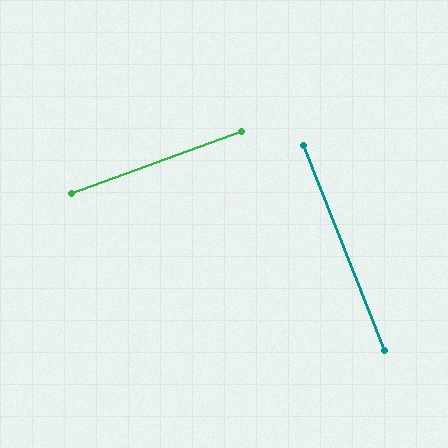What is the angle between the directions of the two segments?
Approximately 88 degrees.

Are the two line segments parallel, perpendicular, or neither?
Perpendicular — they meet at approximately 88°.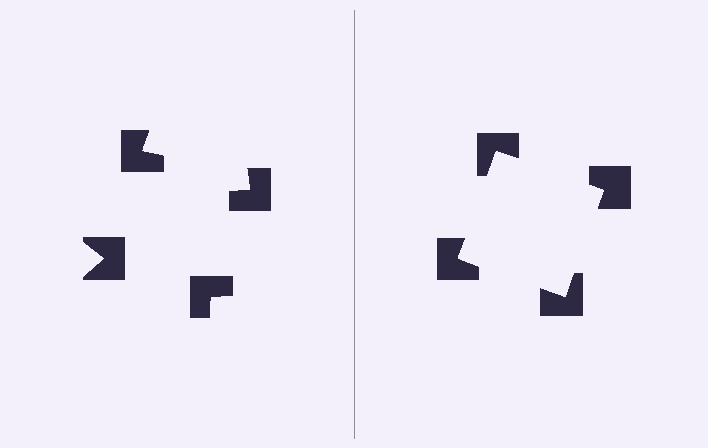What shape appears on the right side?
An illusory square.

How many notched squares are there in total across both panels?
8 — 4 on each side.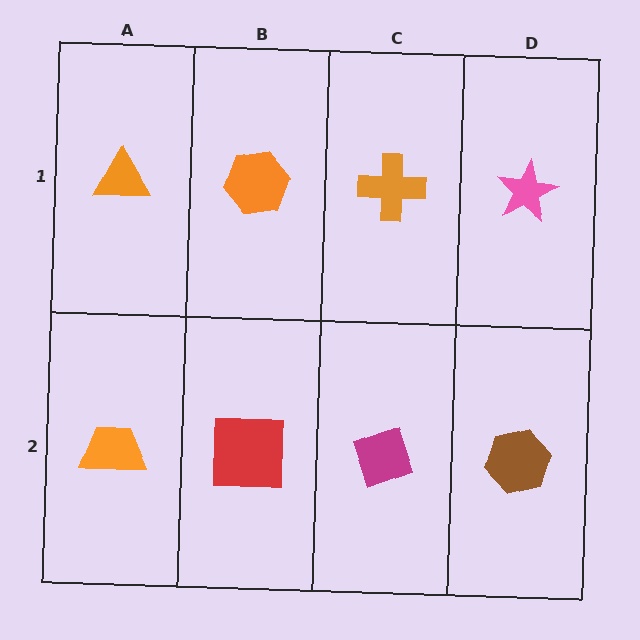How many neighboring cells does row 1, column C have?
3.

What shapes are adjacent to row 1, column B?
A red square (row 2, column B), an orange triangle (row 1, column A), an orange cross (row 1, column C).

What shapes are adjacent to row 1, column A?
An orange trapezoid (row 2, column A), an orange hexagon (row 1, column B).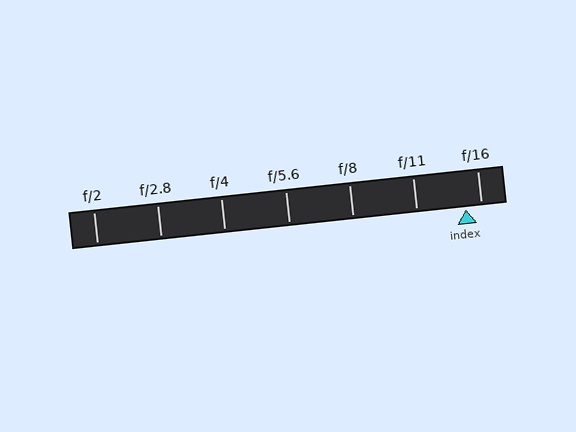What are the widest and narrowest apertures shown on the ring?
The widest aperture shown is f/2 and the narrowest is f/16.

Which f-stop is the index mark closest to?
The index mark is closest to f/16.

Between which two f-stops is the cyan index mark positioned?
The index mark is between f/11 and f/16.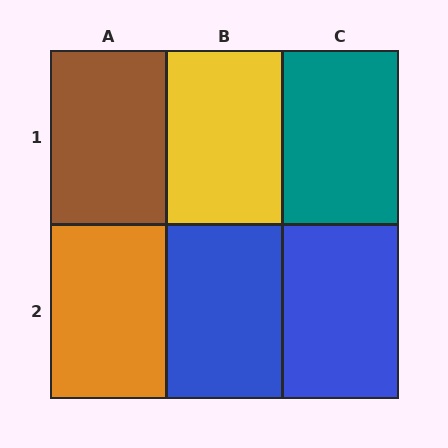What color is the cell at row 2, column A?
Orange.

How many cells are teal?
1 cell is teal.